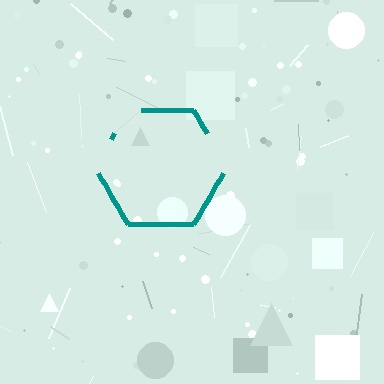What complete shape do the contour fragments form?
The contour fragments form a hexagon.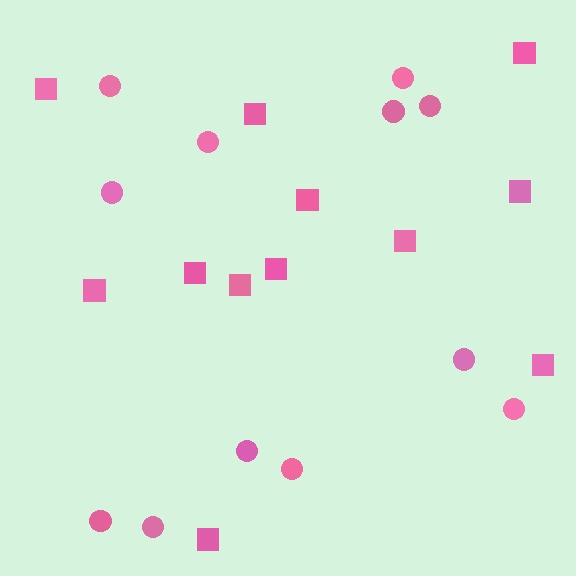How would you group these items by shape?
There are 2 groups: one group of squares (12) and one group of circles (12).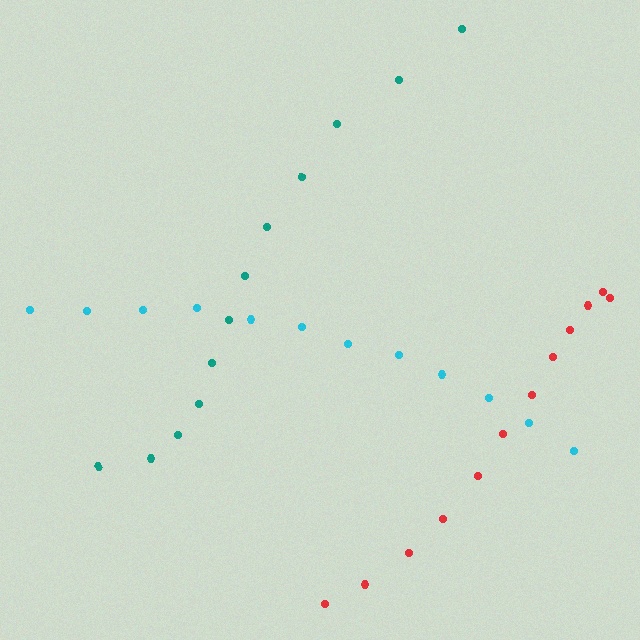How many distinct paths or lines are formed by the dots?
There are 3 distinct paths.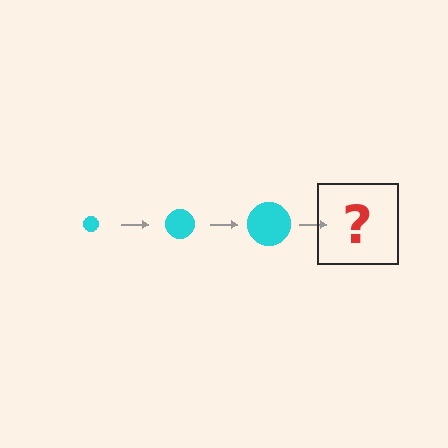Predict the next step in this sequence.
The next step is a cyan circle, larger than the previous one.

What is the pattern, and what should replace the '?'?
The pattern is that the circle gets progressively larger each step. The '?' should be a cyan circle, larger than the previous one.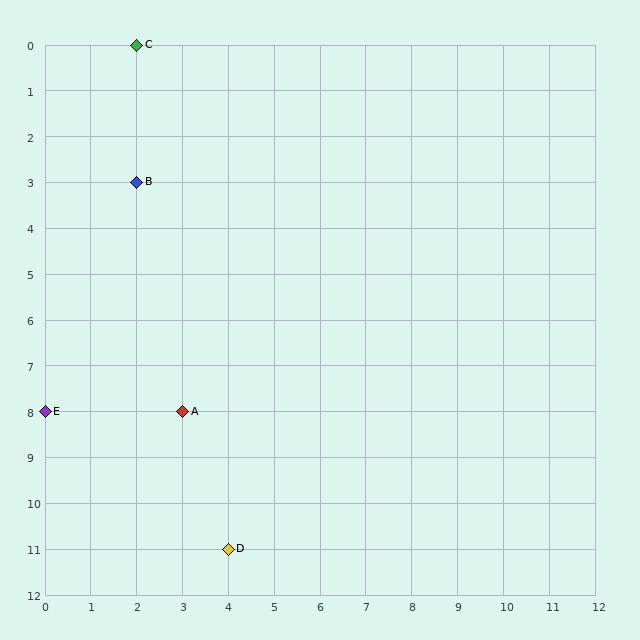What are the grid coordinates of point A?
Point A is at grid coordinates (3, 8).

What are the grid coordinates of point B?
Point B is at grid coordinates (2, 3).